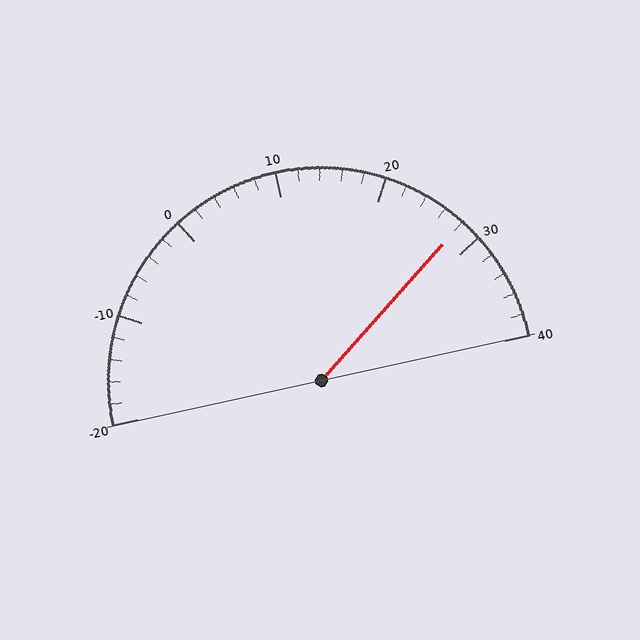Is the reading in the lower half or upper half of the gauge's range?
The reading is in the upper half of the range (-20 to 40).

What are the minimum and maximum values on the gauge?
The gauge ranges from -20 to 40.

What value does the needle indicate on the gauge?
The needle indicates approximately 28.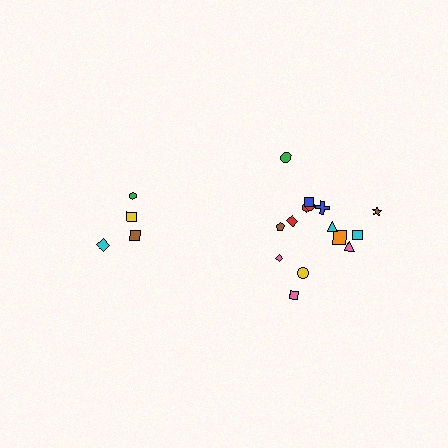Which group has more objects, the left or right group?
The right group.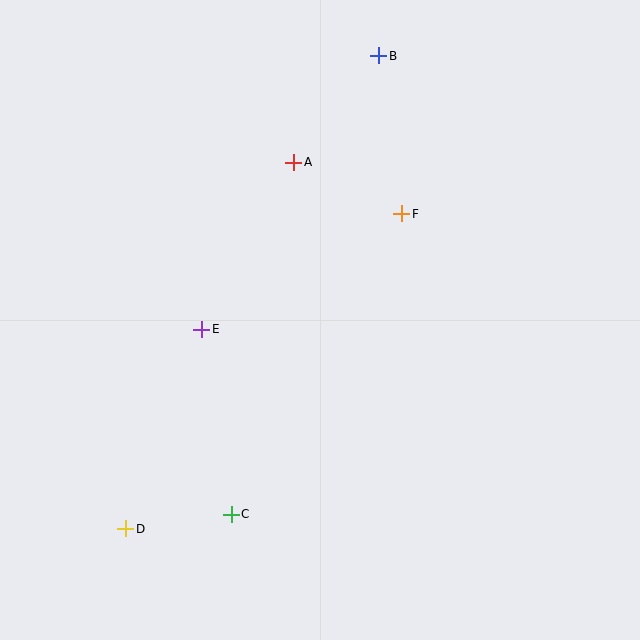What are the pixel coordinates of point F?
Point F is at (402, 214).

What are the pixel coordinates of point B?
Point B is at (379, 56).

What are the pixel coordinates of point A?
Point A is at (294, 162).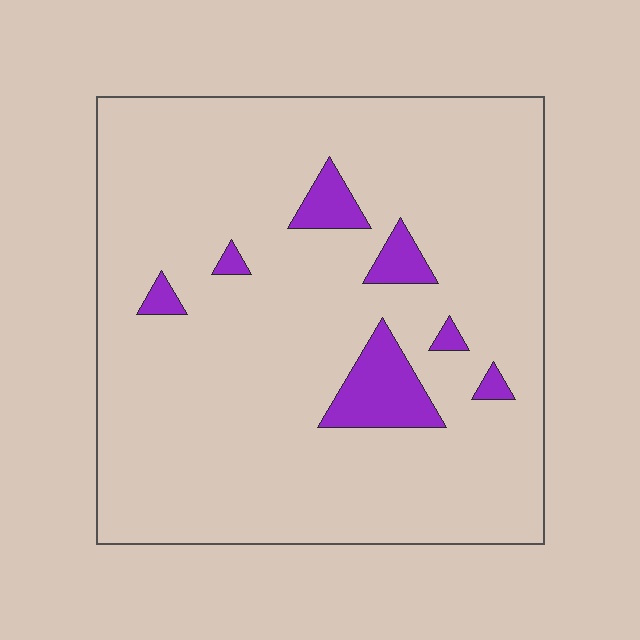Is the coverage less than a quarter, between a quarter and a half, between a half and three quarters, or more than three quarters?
Less than a quarter.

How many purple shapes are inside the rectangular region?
7.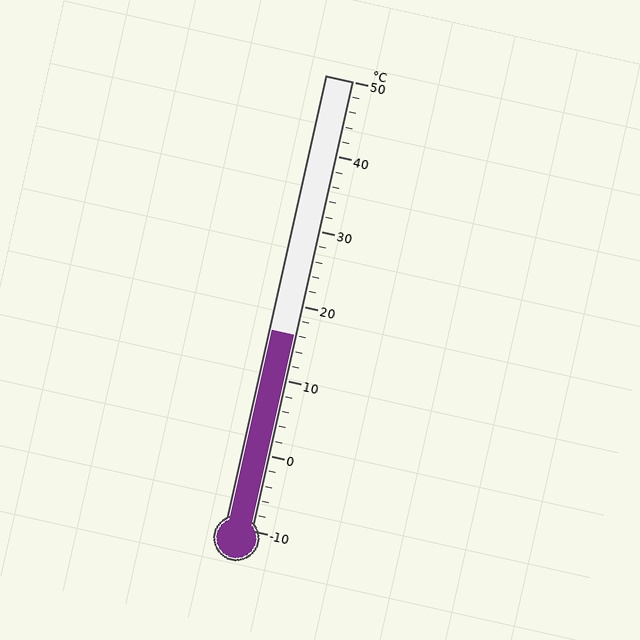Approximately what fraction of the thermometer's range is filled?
The thermometer is filled to approximately 45% of its range.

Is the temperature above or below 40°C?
The temperature is below 40°C.